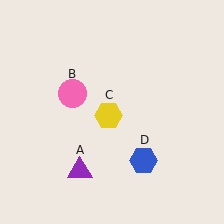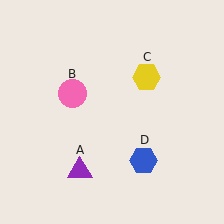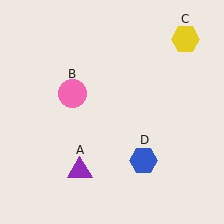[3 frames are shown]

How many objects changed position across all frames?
1 object changed position: yellow hexagon (object C).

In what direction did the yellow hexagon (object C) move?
The yellow hexagon (object C) moved up and to the right.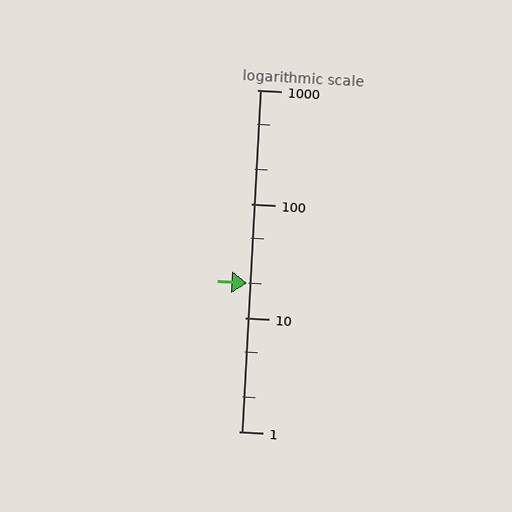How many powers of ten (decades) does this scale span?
The scale spans 3 decades, from 1 to 1000.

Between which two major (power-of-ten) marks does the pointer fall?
The pointer is between 10 and 100.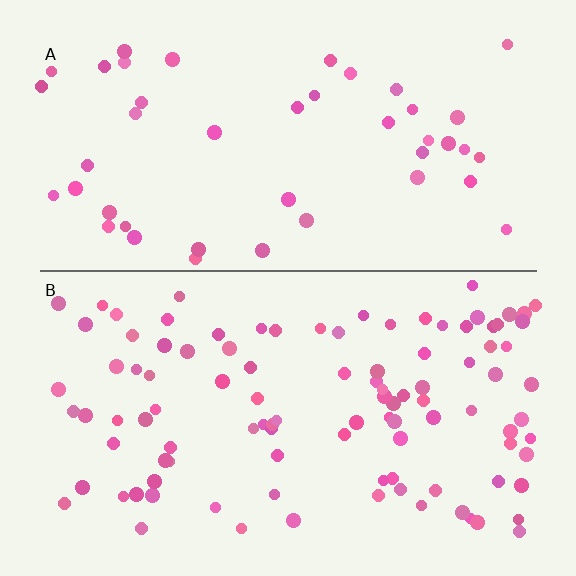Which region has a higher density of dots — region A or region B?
B (the bottom).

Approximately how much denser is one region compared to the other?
Approximately 2.3× — region B over region A.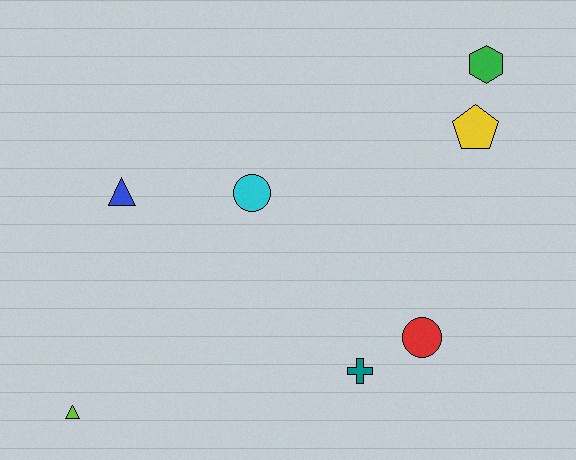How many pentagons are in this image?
There is 1 pentagon.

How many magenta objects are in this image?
There are no magenta objects.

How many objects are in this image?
There are 7 objects.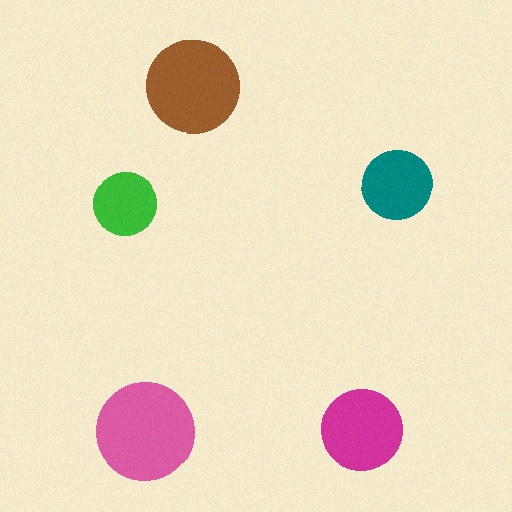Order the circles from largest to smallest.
the pink one, the brown one, the magenta one, the teal one, the green one.